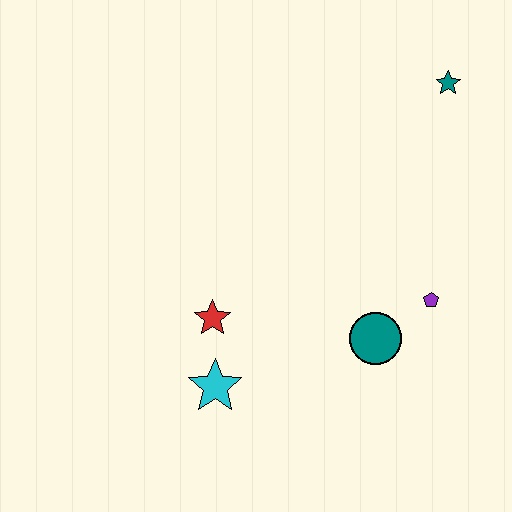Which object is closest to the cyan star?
The red star is closest to the cyan star.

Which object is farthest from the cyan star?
The teal star is farthest from the cyan star.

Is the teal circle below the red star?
Yes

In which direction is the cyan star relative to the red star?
The cyan star is below the red star.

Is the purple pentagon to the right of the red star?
Yes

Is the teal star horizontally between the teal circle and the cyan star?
No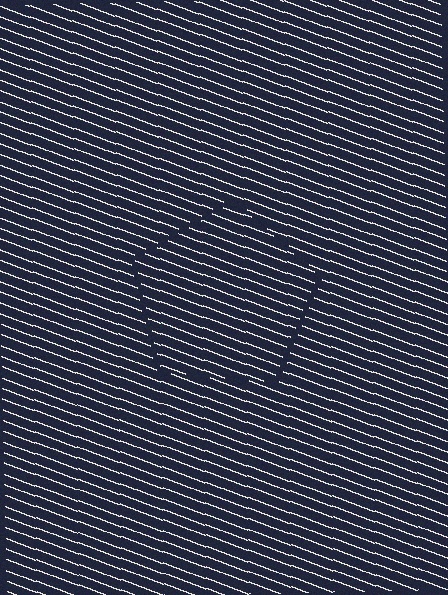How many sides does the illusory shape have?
5 sides — the line-ends trace a pentagon.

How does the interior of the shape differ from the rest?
The interior of the shape contains the same grating, shifted by half a period — the contour is defined by the phase discontinuity where line-ends from the inner and outer gratings abut.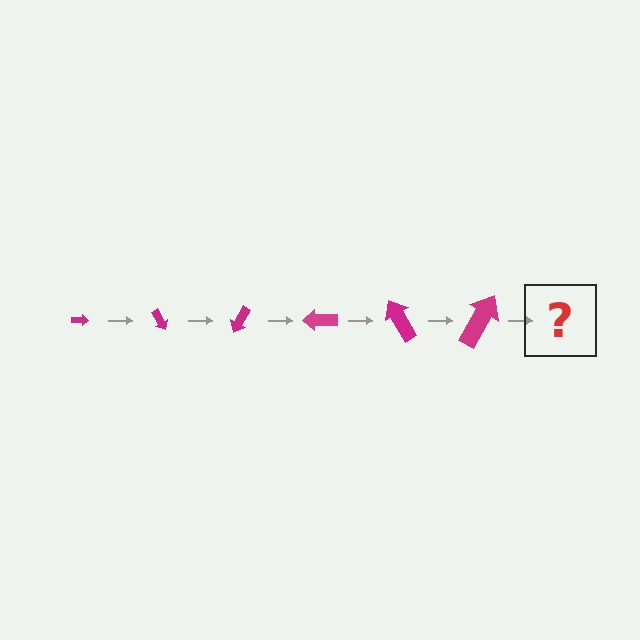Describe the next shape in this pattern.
It should be an arrow, larger than the previous one and rotated 360 degrees from the start.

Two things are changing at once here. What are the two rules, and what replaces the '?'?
The two rules are that the arrow grows larger each step and it rotates 60 degrees each step. The '?' should be an arrow, larger than the previous one and rotated 360 degrees from the start.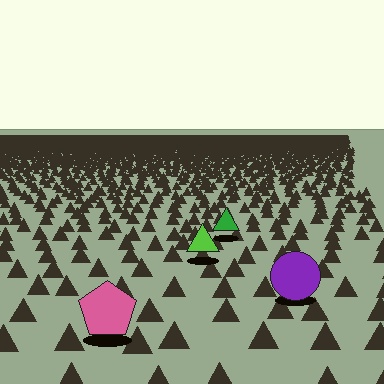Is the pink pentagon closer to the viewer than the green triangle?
Yes. The pink pentagon is closer — you can tell from the texture gradient: the ground texture is coarser near it.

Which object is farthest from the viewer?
The green triangle is farthest from the viewer. It appears smaller and the ground texture around it is denser.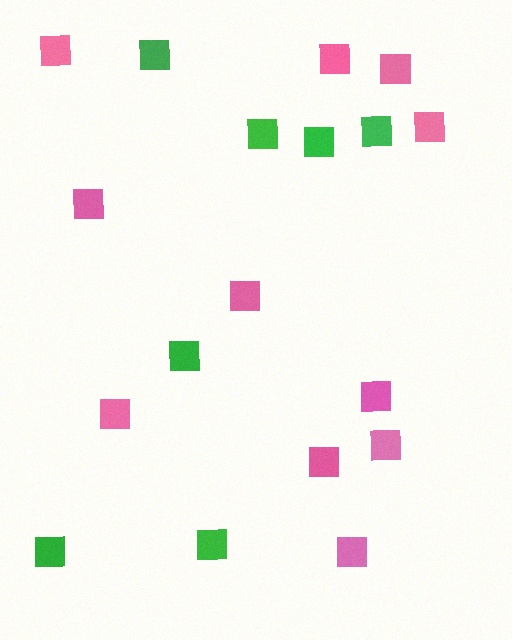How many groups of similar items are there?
There are 2 groups: one group of green squares (7) and one group of pink squares (11).